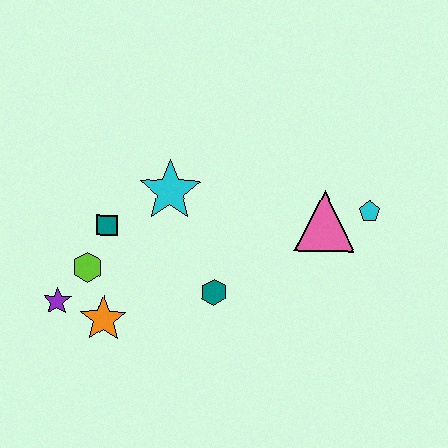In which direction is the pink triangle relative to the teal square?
The pink triangle is to the right of the teal square.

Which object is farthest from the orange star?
The cyan pentagon is farthest from the orange star.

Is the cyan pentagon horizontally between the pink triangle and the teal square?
No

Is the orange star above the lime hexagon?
No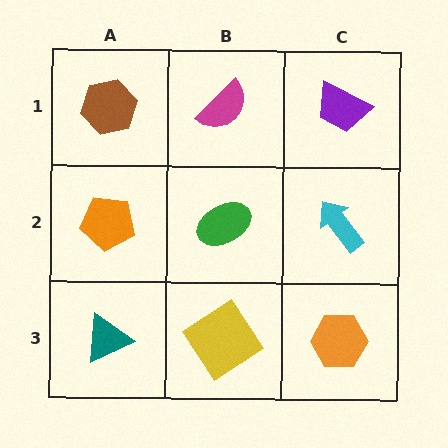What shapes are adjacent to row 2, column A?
A brown hexagon (row 1, column A), a teal triangle (row 3, column A), a green ellipse (row 2, column B).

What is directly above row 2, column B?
A magenta semicircle.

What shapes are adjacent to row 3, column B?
A green ellipse (row 2, column B), a teal triangle (row 3, column A), an orange hexagon (row 3, column C).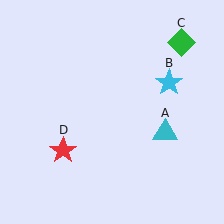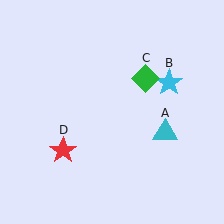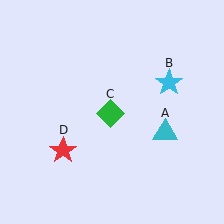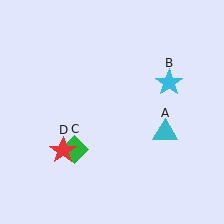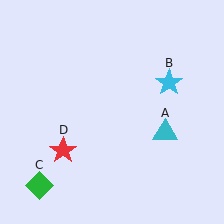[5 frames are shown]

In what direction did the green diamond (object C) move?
The green diamond (object C) moved down and to the left.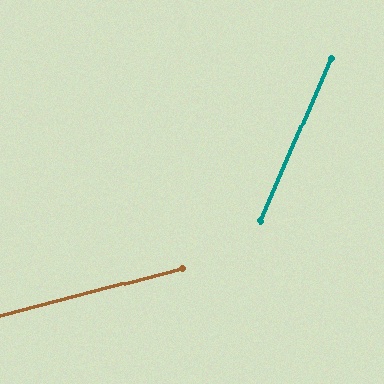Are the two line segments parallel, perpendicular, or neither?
Neither parallel nor perpendicular — they differ by about 52°.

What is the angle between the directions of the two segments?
Approximately 52 degrees.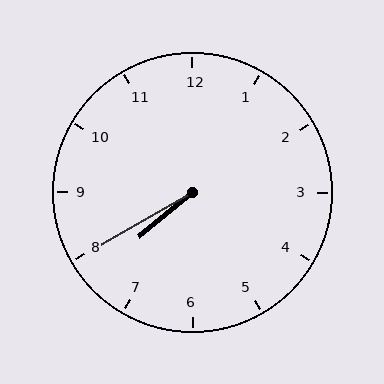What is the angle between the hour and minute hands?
Approximately 10 degrees.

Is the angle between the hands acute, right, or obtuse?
It is acute.